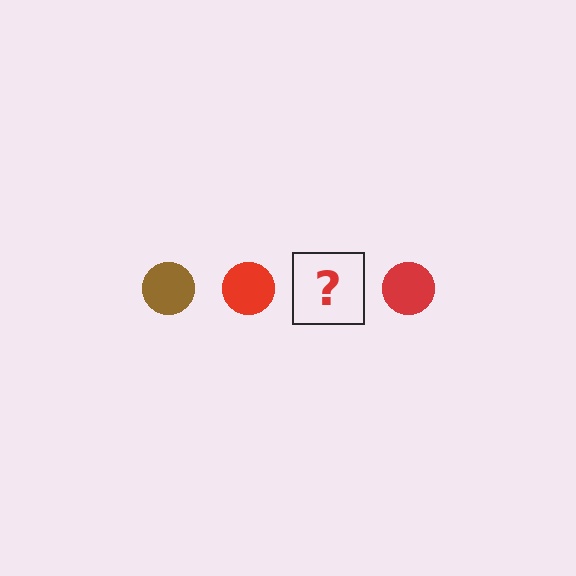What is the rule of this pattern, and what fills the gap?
The rule is that the pattern cycles through brown, red circles. The gap should be filled with a brown circle.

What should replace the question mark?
The question mark should be replaced with a brown circle.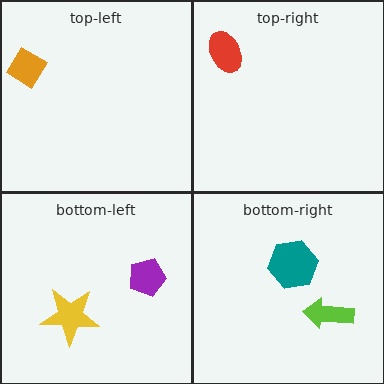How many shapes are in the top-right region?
1.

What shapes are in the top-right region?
The red ellipse.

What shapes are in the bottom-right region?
The lime arrow, the teal hexagon.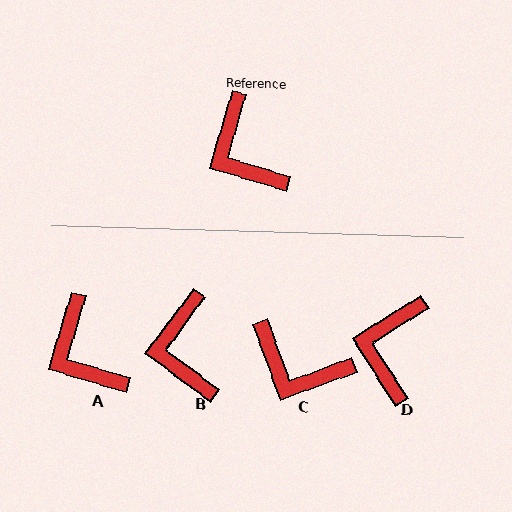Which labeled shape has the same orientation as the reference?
A.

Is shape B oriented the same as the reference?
No, it is off by about 20 degrees.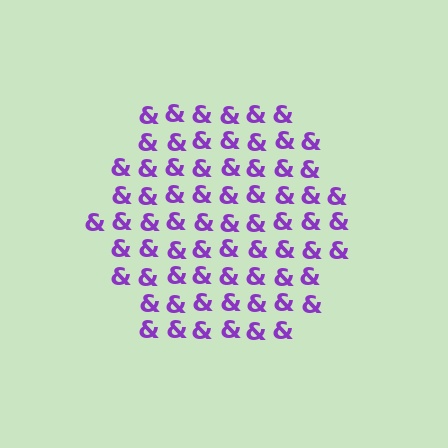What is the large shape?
The large shape is a hexagon.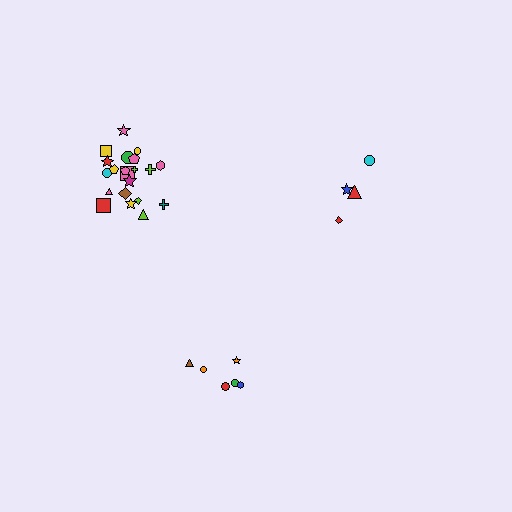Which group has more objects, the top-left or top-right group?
The top-left group.